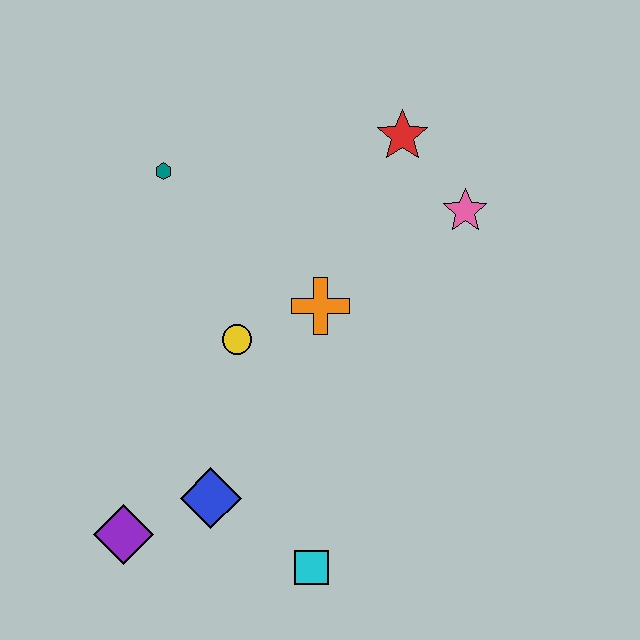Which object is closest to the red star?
The pink star is closest to the red star.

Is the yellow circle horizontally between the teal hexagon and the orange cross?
Yes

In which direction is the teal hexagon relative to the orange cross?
The teal hexagon is to the left of the orange cross.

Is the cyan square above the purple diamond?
No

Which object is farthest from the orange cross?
The purple diamond is farthest from the orange cross.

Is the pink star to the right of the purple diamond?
Yes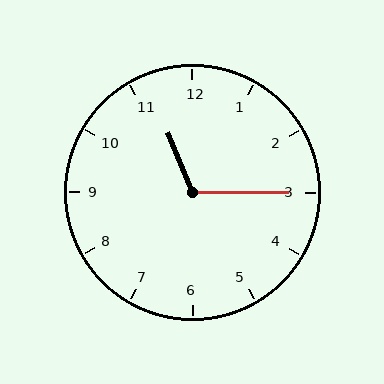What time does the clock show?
11:15.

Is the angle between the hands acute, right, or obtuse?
It is obtuse.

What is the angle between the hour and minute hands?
Approximately 112 degrees.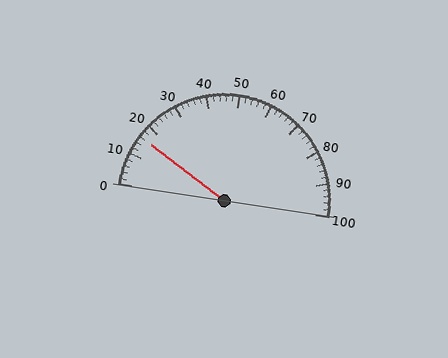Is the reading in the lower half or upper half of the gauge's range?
The reading is in the lower half of the range (0 to 100).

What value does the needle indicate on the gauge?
The needle indicates approximately 16.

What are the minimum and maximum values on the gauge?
The gauge ranges from 0 to 100.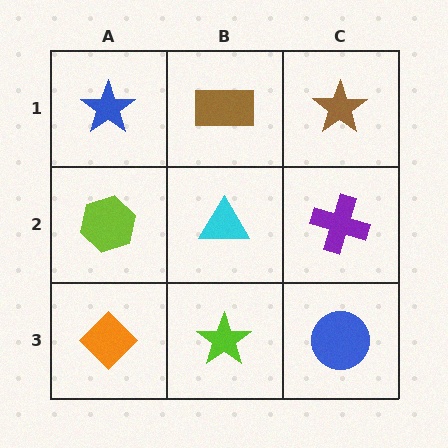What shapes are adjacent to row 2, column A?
A blue star (row 1, column A), an orange diamond (row 3, column A), a cyan triangle (row 2, column B).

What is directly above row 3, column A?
A lime hexagon.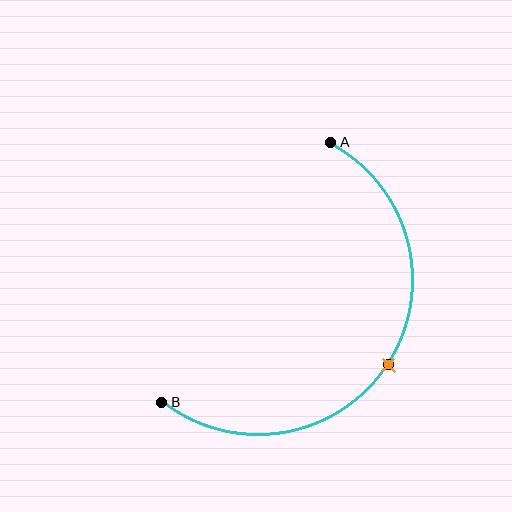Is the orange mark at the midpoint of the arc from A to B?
Yes. The orange mark lies on the arc at equal arc-length from both A and B — it is the arc midpoint.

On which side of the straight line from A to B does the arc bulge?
The arc bulges to the right of the straight line connecting A and B.